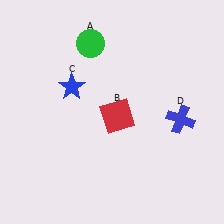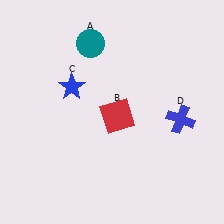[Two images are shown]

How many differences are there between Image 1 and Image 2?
There is 1 difference between the two images.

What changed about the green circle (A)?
In Image 1, A is green. In Image 2, it changed to teal.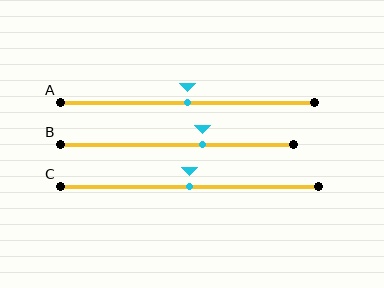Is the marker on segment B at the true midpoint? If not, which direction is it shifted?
No, the marker on segment B is shifted to the right by about 11% of the segment length.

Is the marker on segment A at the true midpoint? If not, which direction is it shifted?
Yes, the marker on segment A is at the true midpoint.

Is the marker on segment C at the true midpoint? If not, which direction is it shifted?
Yes, the marker on segment C is at the true midpoint.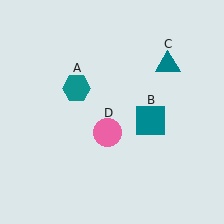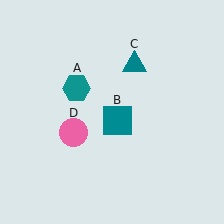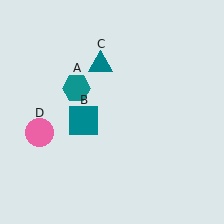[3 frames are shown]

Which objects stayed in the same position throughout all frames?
Teal hexagon (object A) remained stationary.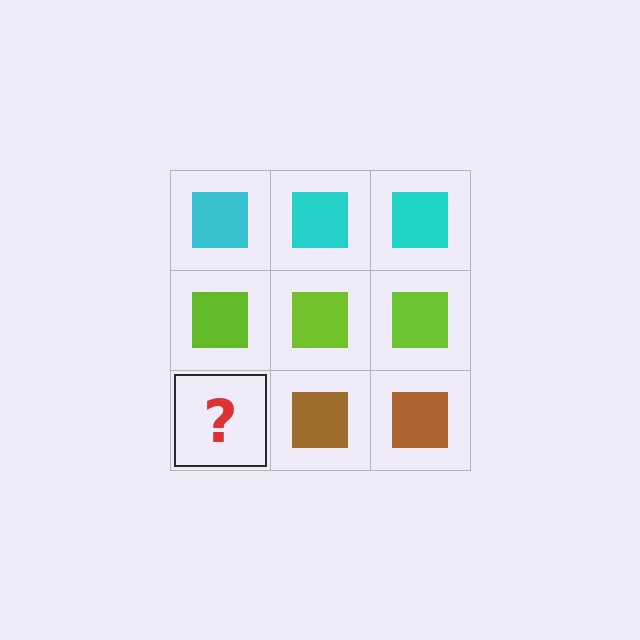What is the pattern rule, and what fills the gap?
The rule is that each row has a consistent color. The gap should be filled with a brown square.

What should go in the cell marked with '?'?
The missing cell should contain a brown square.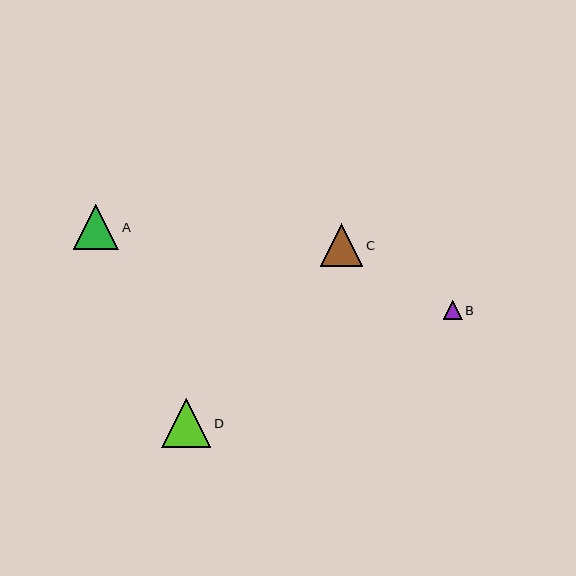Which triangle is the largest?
Triangle D is the largest with a size of approximately 49 pixels.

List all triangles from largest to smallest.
From largest to smallest: D, A, C, B.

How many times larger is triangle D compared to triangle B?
Triangle D is approximately 2.7 times the size of triangle B.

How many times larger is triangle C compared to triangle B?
Triangle C is approximately 2.3 times the size of triangle B.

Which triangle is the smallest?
Triangle B is the smallest with a size of approximately 18 pixels.